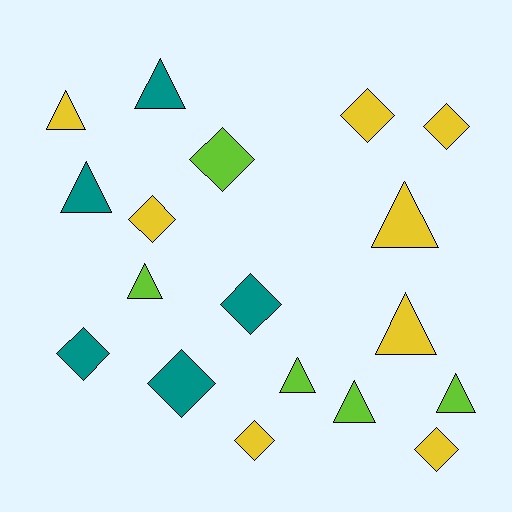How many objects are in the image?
There are 18 objects.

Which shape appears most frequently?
Triangle, with 9 objects.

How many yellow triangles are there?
There are 3 yellow triangles.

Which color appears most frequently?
Yellow, with 8 objects.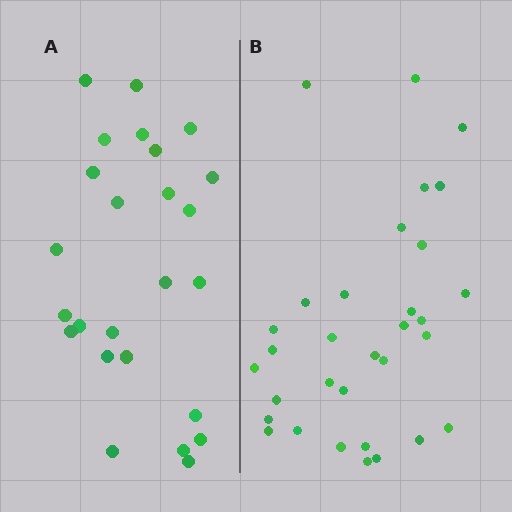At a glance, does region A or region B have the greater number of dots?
Region B (the right region) has more dots.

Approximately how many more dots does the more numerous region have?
Region B has roughly 8 or so more dots than region A.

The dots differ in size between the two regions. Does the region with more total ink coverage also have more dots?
No. Region A has more total ink coverage because its dots are larger, but region B actually contains more individual dots. Total area can be misleading — the number of items is what matters here.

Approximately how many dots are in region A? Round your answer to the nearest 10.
About 20 dots. (The exact count is 25, which rounds to 20.)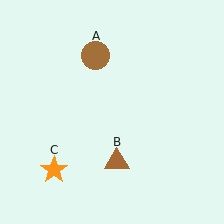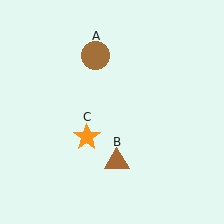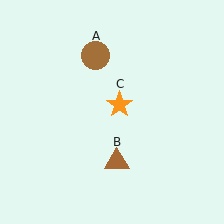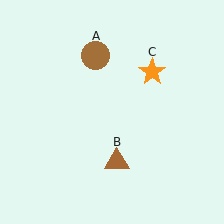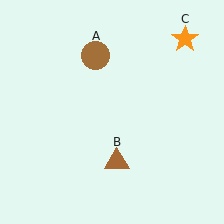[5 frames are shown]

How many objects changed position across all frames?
1 object changed position: orange star (object C).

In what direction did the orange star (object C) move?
The orange star (object C) moved up and to the right.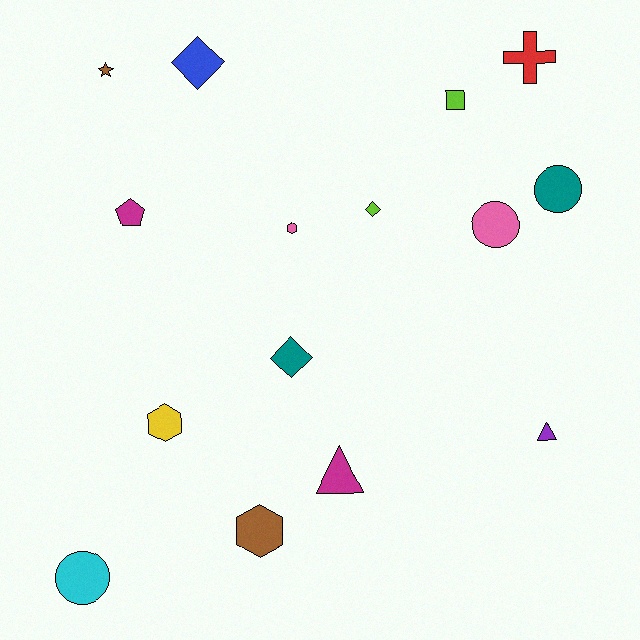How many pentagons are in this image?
There is 1 pentagon.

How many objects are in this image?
There are 15 objects.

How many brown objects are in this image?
There are 2 brown objects.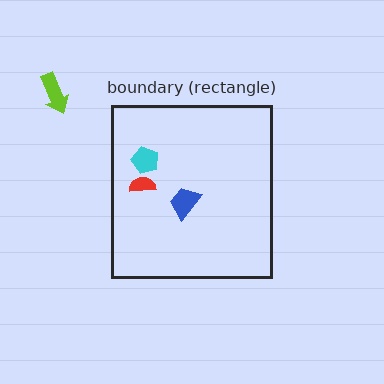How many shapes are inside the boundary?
3 inside, 1 outside.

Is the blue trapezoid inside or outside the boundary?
Inside.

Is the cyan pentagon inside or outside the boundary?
Inside.